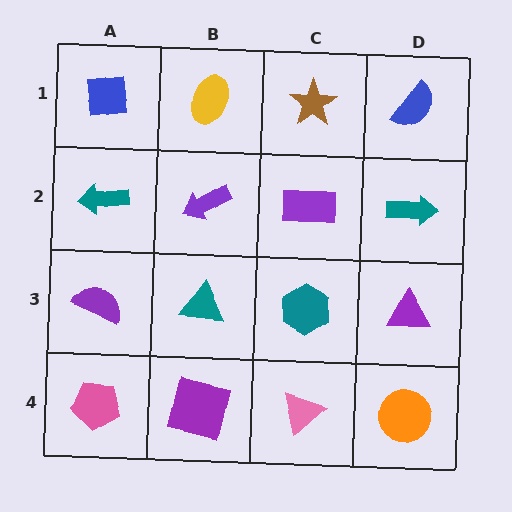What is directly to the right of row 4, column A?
A purple square.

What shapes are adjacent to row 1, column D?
A teal arrow (row 2, column D), a brown star (row 1, column C).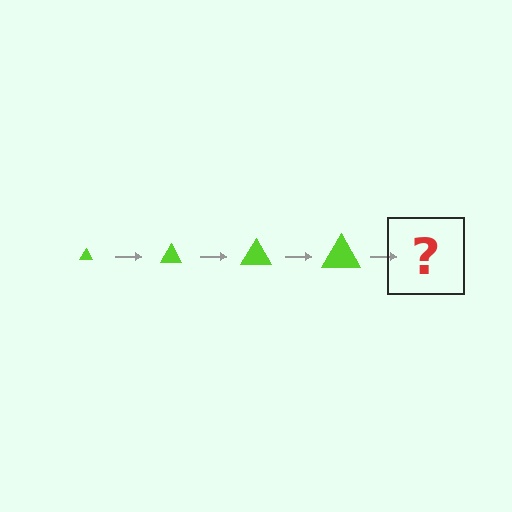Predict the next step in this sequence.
The next step is a lime triangle, larger than the previous one.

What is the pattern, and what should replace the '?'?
The pattern is that the triangle gets progressively larger each step. The '?' should be a lime triangle, larger than the previous one.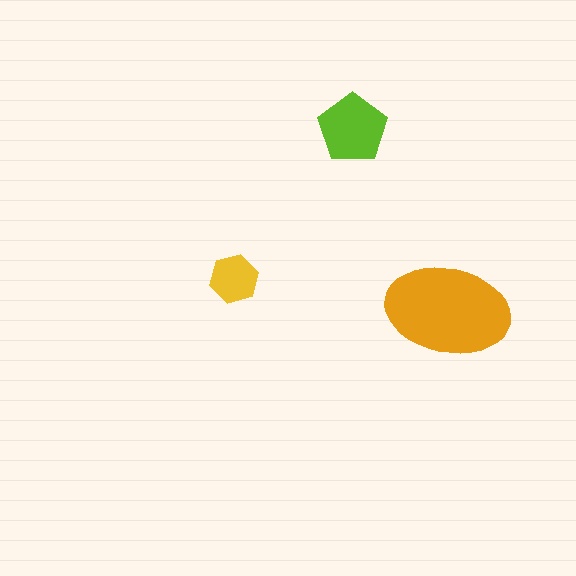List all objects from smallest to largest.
The yellow hexagon, the lime pentagon, the orange ellipse.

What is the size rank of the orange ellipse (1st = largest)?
1st.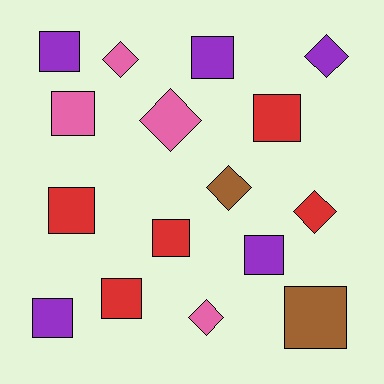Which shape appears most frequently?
Square, with 10 objects.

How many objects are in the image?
There are 16 objects.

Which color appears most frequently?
Red, with 5 objects.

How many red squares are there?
There are 4 red squares.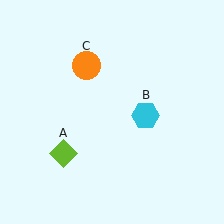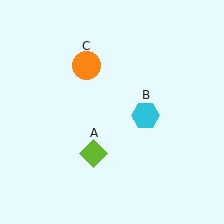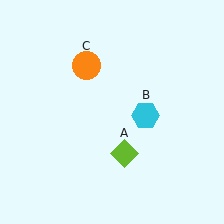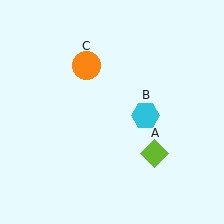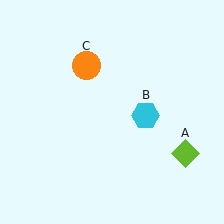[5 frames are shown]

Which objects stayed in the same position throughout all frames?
Cyan hexagon (object B) and orange circle (object C) remained stationary.